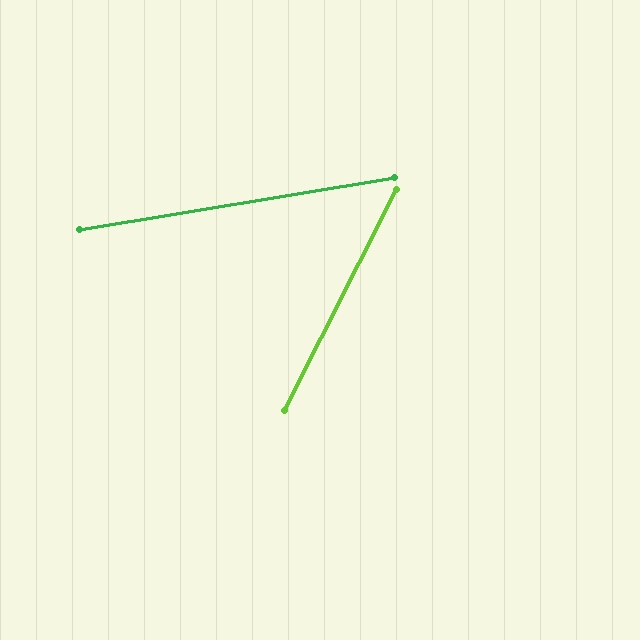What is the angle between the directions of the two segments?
Approximately 54 degrees.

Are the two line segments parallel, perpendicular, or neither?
Neither parallel nor perpendicular — they differ by about 54°.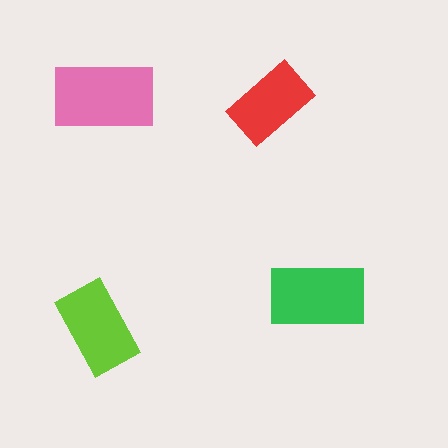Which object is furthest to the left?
The lime rectangle is leftmost.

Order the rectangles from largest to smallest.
the pink one, the green one, the lime one, the red one.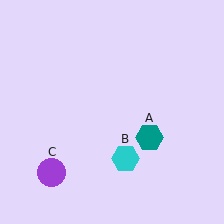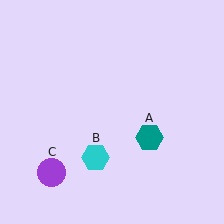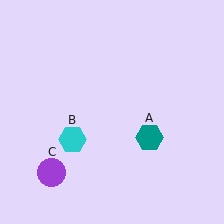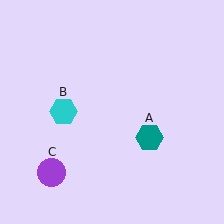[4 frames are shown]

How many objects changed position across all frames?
1 object changed position: cyan hexagon (object B).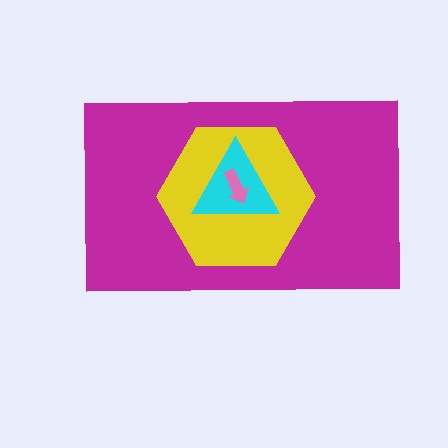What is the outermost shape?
The magenta rectangle.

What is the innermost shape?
The pink arrow.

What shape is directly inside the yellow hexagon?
The cyan triangle.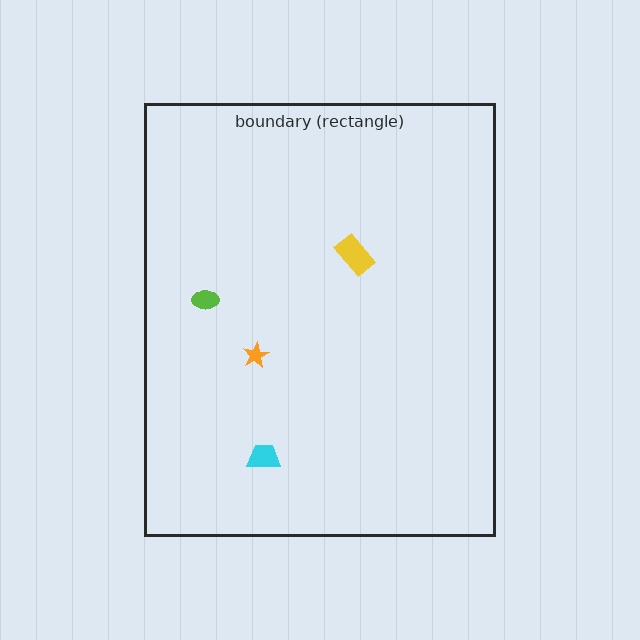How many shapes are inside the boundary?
4 inside, 0 outside.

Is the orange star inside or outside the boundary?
Inside.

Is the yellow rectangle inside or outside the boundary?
Inside.